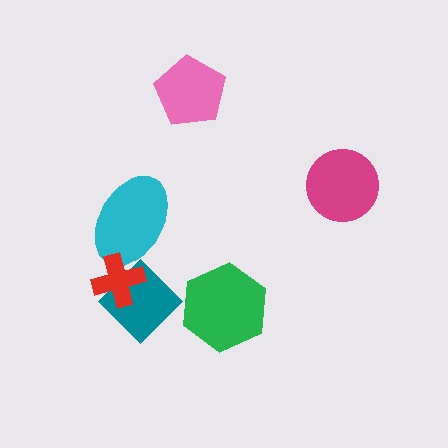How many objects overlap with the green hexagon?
0 objects overlap with the green hexagon.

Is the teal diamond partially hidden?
Yes, it is partially covered by another shape.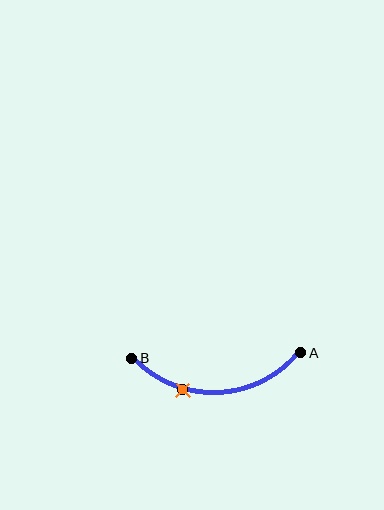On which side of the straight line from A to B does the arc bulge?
The arc bulges below the straight line connecting A and B.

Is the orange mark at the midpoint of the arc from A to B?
No. The orange mark lies on the arc but is closer to endpoint B. The arc midpoint would be at the point on the curve equidistant along the arc from both A and B.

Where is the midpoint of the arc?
The arc midpoint is the point on the curve farthest from the straight line joining A and B. It sits below that line.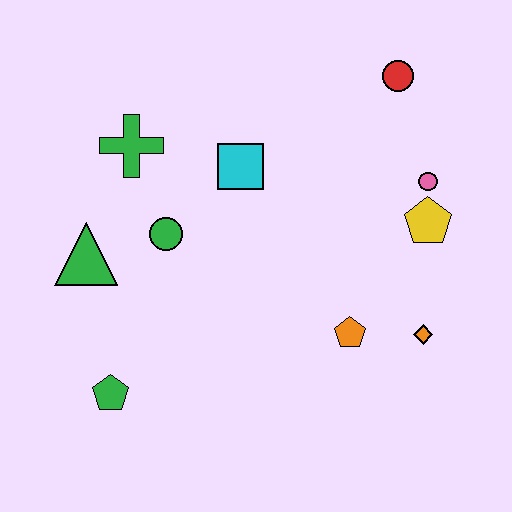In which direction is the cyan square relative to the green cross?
The cyan square is to the right of the green cross.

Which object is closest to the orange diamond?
The orange pentagon is closest to the orange diamond.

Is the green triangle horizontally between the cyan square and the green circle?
No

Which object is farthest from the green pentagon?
The red circle is farthest from the green pentagon.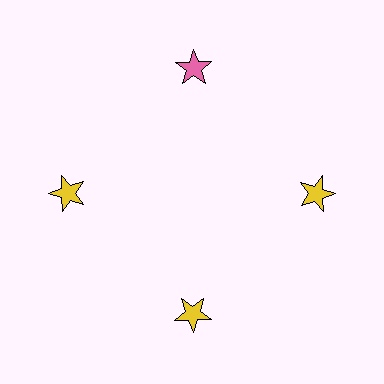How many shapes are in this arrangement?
There are 4 shapes arranged in a ring pattern.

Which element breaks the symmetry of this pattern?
The pink star at roughly the 12 o'clock position breaks the symmetry. All other shapes are yellow stars.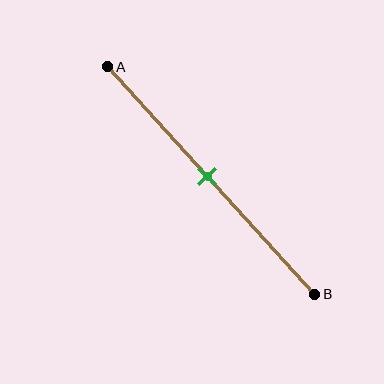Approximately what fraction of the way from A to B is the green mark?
The green mark is approximately 50% of the way from A to B.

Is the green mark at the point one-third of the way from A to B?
No, the mark is at about 50% from A, not at the 33% one-third point.